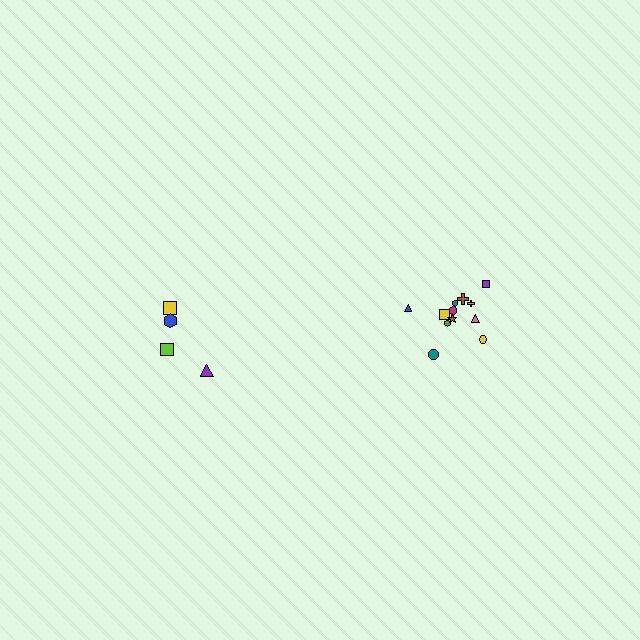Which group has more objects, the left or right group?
The right group.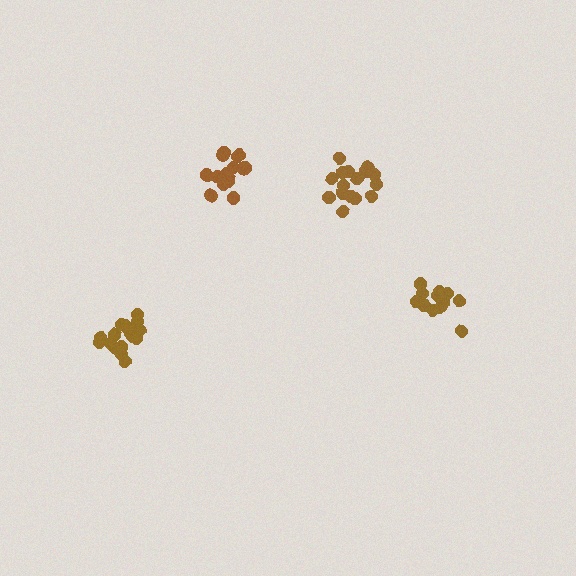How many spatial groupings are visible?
There are 4 spatial groupings.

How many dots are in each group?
Group 1: 13 dots, Group 2: 16 dots, Group 3: 17 dots, Group 4: 18 dots (64 total).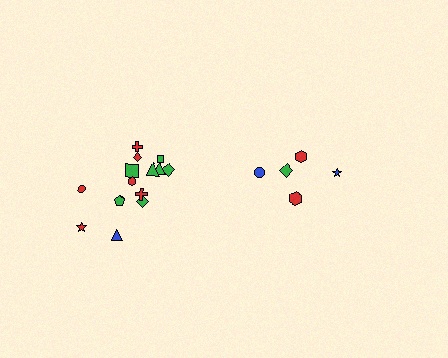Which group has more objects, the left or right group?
The left group.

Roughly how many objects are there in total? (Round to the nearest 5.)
Roughly 20 objects in total.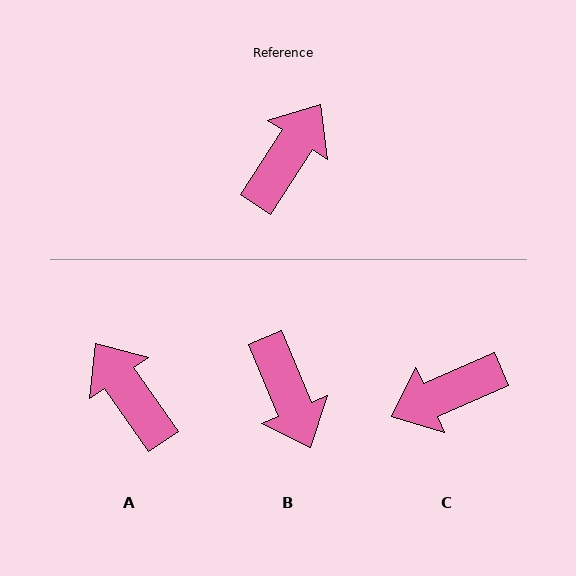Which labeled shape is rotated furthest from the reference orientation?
C, about 147 degrees away.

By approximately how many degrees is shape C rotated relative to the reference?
Approximately 147 degrees counter-clockwise.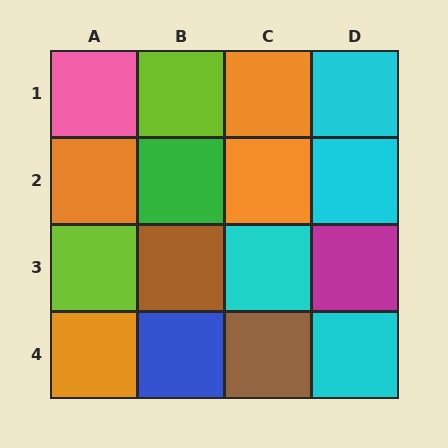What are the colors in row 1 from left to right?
Pink, lime, orange, cyan.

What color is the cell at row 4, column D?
Cyan.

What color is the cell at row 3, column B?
Brown.